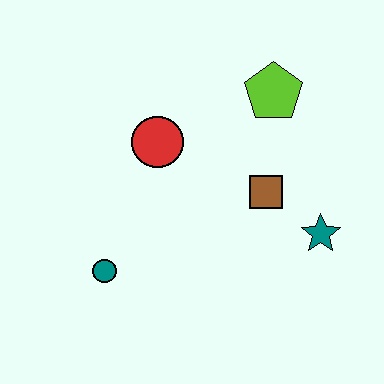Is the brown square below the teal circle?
No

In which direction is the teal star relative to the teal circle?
The teal star is to the right of the teal circle.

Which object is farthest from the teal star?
The teal circle is farthest from the teal star.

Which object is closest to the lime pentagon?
The brown square is closest to the lime pentagon.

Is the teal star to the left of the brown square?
No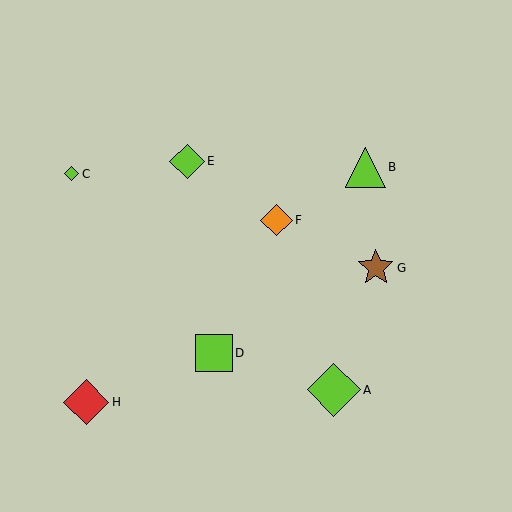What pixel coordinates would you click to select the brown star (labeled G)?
Click at (376, 268) to select the brown star G.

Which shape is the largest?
The lime diamond (labeled A) is the largest.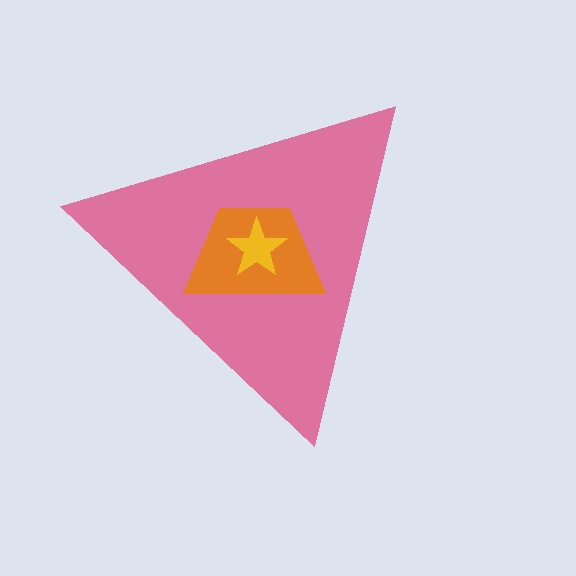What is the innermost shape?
The yellow star.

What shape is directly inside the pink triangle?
The orange trapezoid.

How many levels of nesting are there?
3.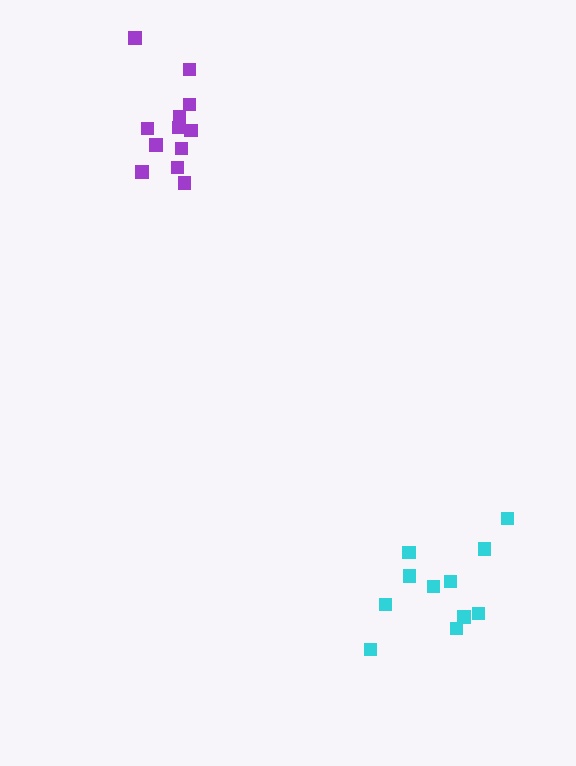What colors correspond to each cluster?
The clusters are colored: purple, cyan.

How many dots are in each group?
Group 1: 12 dots, Group 2: 11 dots (23 total).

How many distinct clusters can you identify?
There are 2 distinct clusters.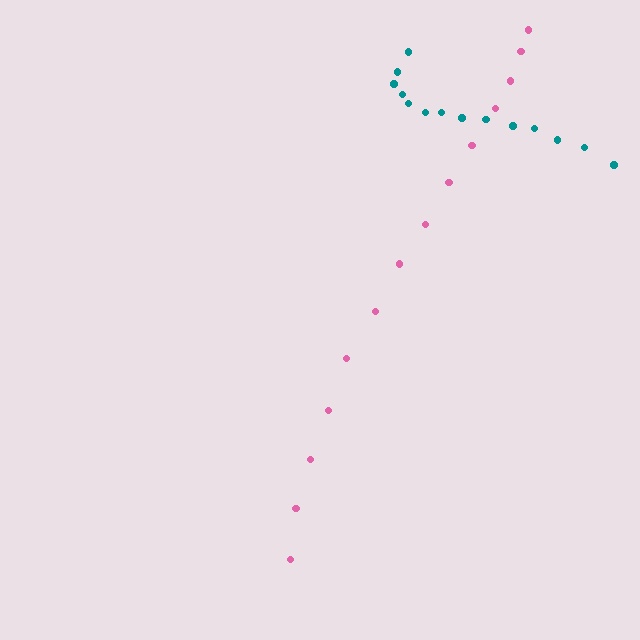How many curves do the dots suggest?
There are 2 distinct paths.